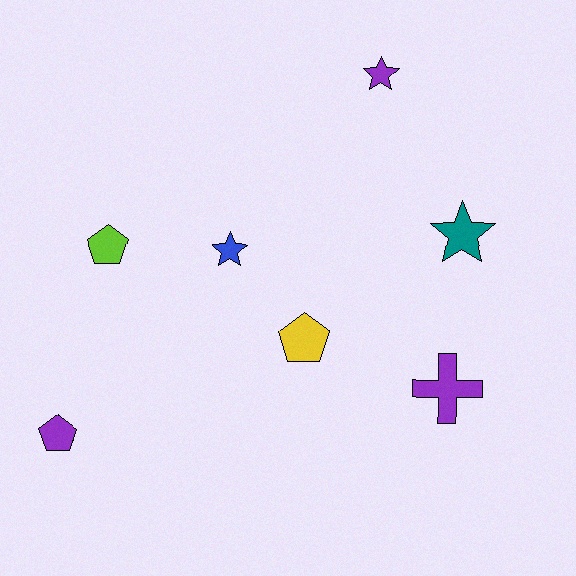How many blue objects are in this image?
There is 1 blue object.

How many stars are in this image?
There are 3 stars.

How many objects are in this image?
There are 7 objects.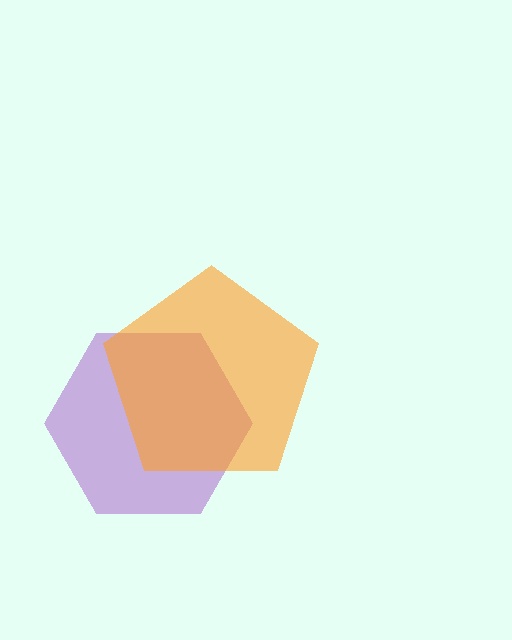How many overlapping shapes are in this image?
There are 2 overlapping shapes in the image.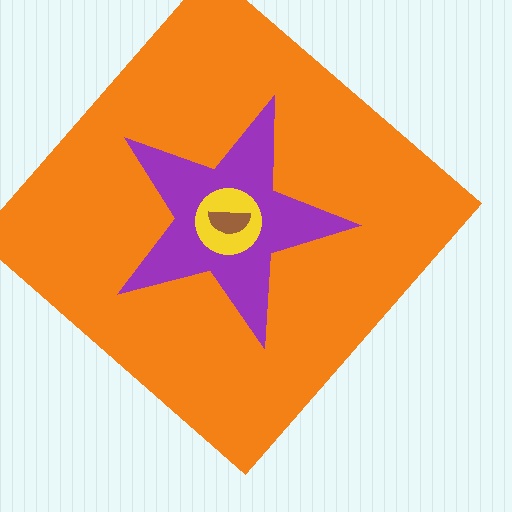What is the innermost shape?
The brown semicircle.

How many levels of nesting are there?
4.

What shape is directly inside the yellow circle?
The brown semicircle.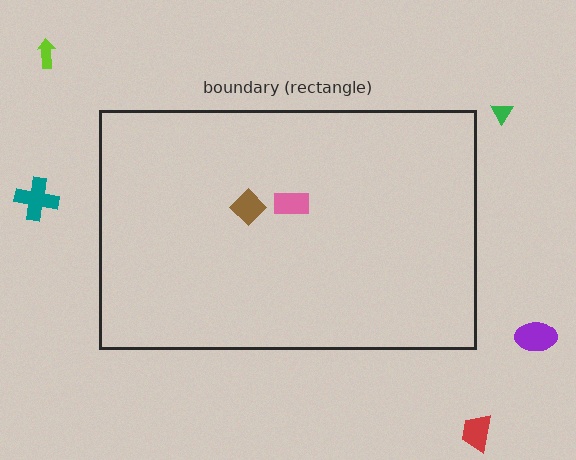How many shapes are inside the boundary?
2 inside, 5 outside.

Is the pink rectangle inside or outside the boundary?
Inside.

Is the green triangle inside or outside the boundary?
Outside.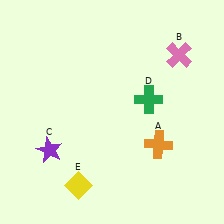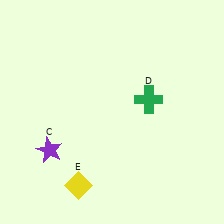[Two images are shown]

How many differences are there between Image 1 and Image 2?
There are 2 differences between the two images.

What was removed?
The orange cross (A), the pink cross (B) were removed in Image 2.